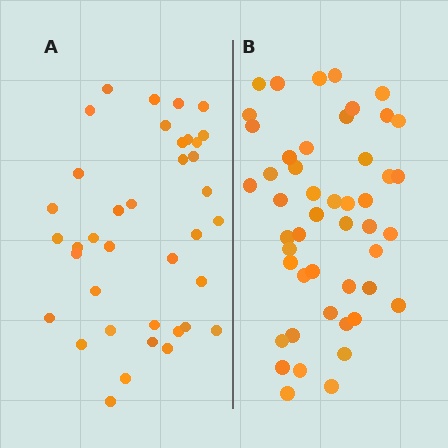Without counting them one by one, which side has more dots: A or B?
Region B (the right region) has more dots.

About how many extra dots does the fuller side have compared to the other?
Region B has roughly 10 or so more dots than region A.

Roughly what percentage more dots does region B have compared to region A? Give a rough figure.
About 25% more.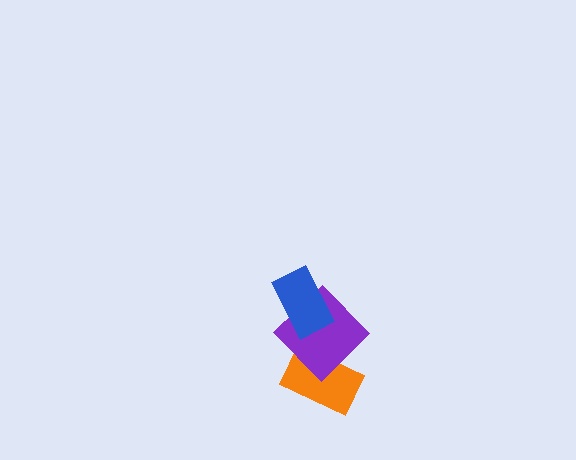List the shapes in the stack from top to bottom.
From top to bottom: the blue rectangle, the purple diamond, the orange rectangle.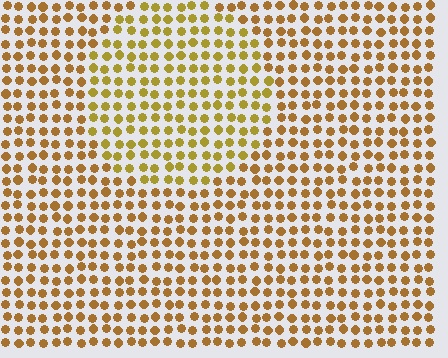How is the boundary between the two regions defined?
The boundary is defined purely by a slight shift in hue (about 20 degrees). Spacing, size, and orientation are identical on both sides.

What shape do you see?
I see a circle.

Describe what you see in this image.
The image is filled with small brown elements in a uniform arrangement. A circle-shaped region is visible where the elements are tinted to a slightly different hue, forming a subtle color boundary.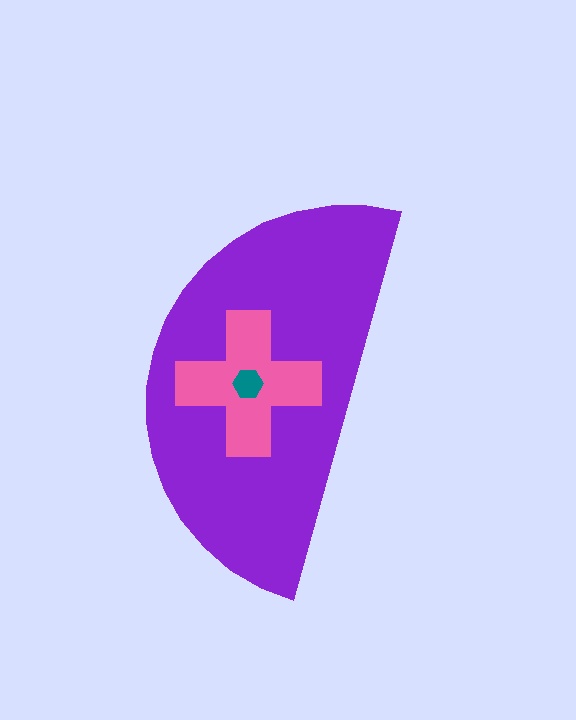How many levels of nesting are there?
3.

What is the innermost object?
The teal hexagon.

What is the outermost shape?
The purple semicircle.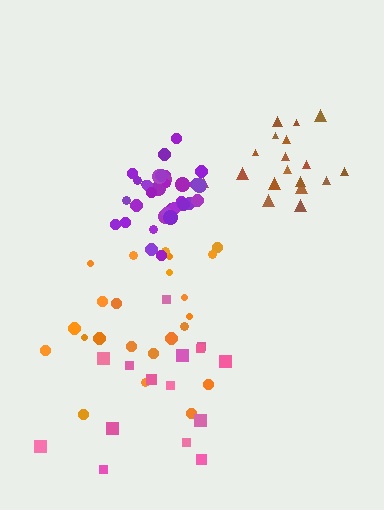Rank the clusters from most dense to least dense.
purple, brown, orange, pink.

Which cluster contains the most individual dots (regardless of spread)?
Purple (34).